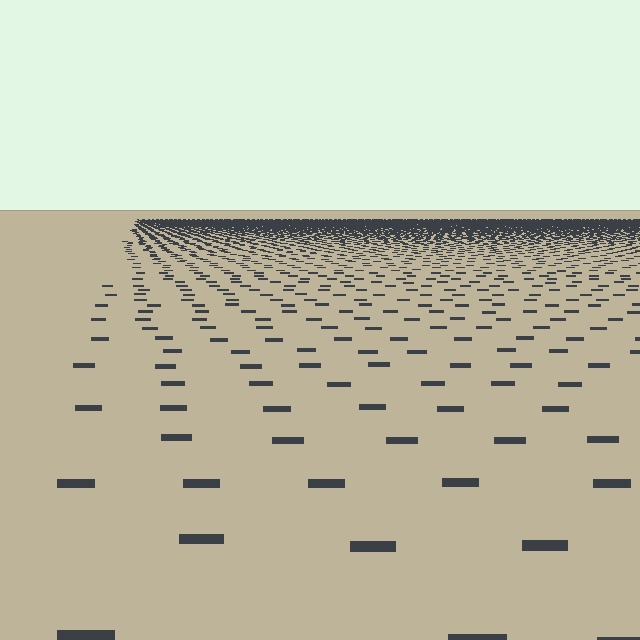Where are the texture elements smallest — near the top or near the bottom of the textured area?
Near the top.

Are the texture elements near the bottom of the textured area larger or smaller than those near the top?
Larger. Near the bottom, elements are closer to the viewer and appear at a bigger on-screen size.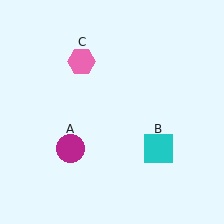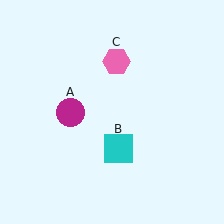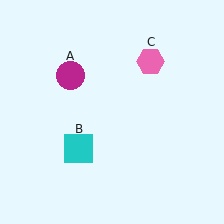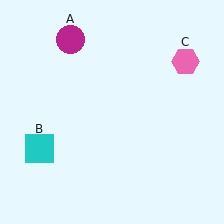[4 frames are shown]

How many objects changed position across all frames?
3 objects changed position: magenta circle (object A), cyan square (object B), pink hexagon (object C).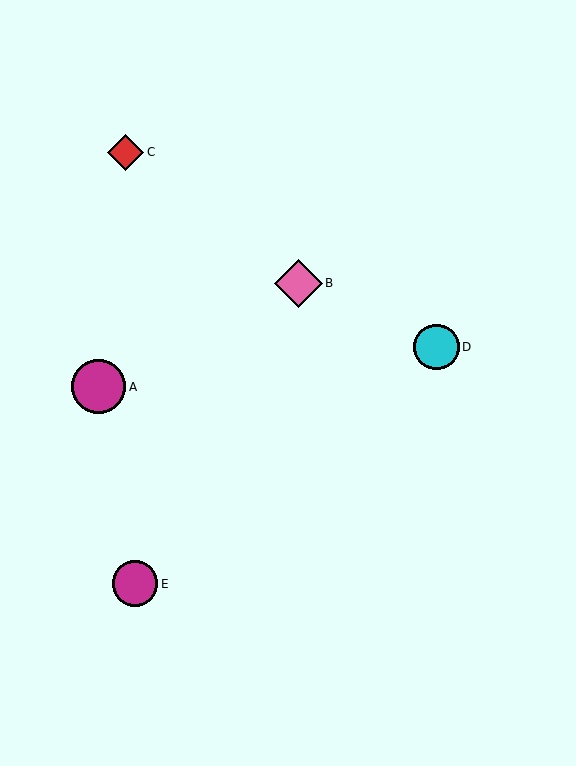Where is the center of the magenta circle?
The center of the magenta circle is at (135, 584).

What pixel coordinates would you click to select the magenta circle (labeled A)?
Click at (99, 387) to select the magenta circle A.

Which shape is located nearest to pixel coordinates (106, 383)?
The magenta circle (labeled A) at (99, 387) is nearest to that location.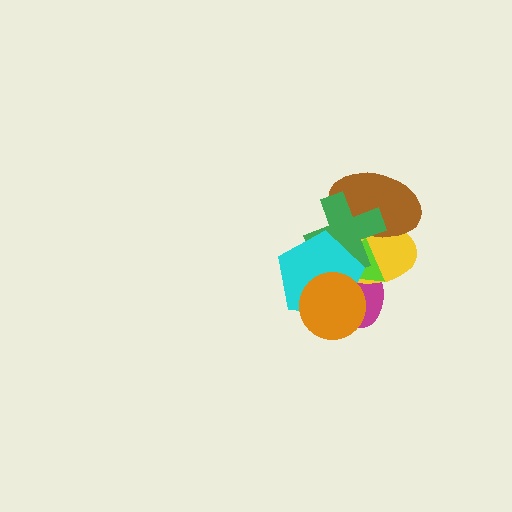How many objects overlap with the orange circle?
4 objects overlap with the orange circle.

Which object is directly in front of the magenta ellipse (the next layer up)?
The yellow ellipse is directly in front of the magenta ellipse.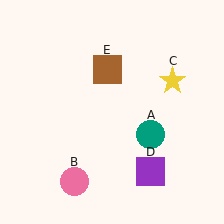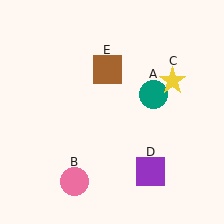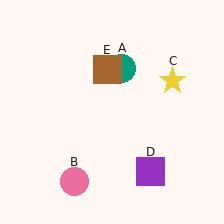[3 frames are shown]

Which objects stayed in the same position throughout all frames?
Pink circle (object B) and yellow star (object C) and purple square (object D) and brown square (object E) remained stationary.